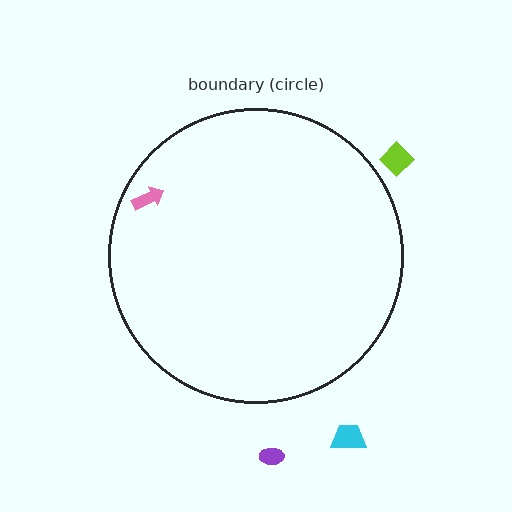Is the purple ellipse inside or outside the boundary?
Outside.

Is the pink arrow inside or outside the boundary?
Inside.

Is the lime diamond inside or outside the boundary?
Outside.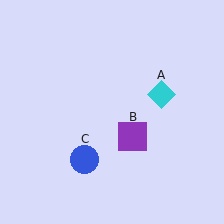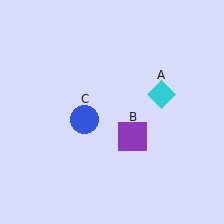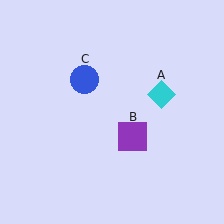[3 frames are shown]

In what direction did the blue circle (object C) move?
The blue circle (object C) moved up.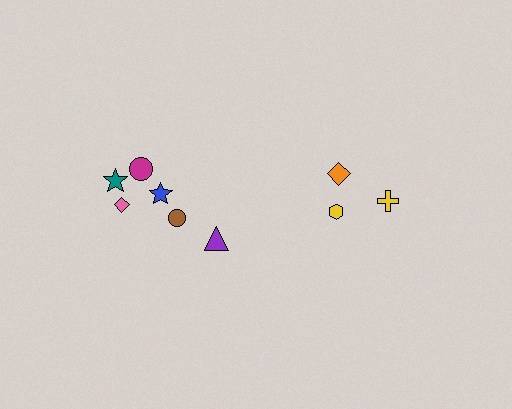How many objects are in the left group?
There are 6 objects.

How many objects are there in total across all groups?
There are 9 objects.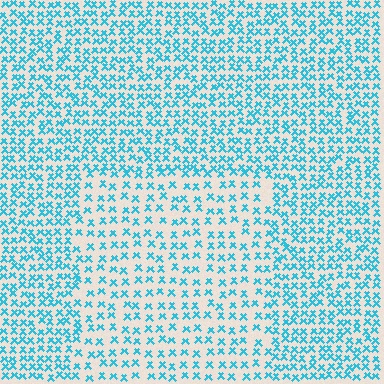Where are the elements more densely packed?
The elements are more densely packed outside the rectangle boundary.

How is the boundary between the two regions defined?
The boundary is defined by a change in element density (approximately 1.7x ratio). All elements are the same color, size, and shape.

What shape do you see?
I see a rectangle.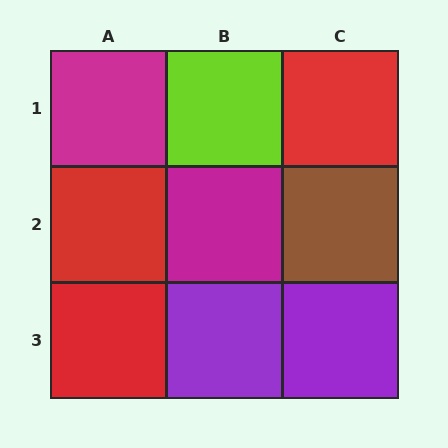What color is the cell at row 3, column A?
Red.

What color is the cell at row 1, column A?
Magenta.